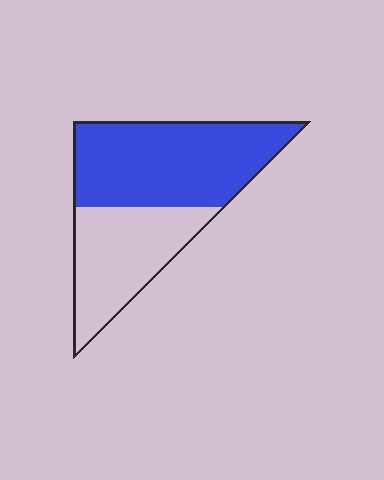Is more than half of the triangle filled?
Yes.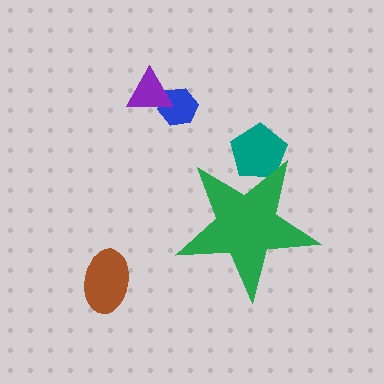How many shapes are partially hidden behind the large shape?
1 shape is partially hidden.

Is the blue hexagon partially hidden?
No, the blue hexagon is fully visible.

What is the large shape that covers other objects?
A green star.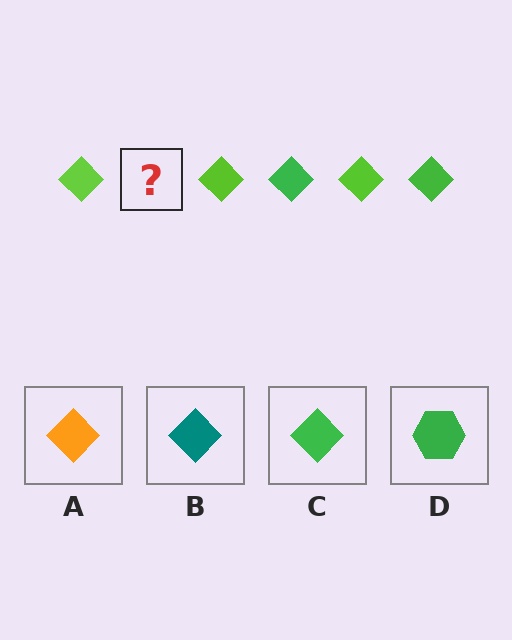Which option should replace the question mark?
Option C.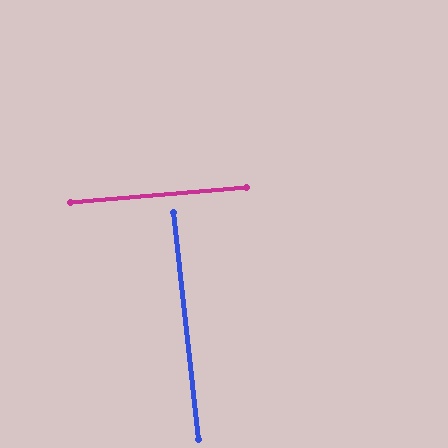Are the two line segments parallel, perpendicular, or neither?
Perpendicular — they meet at approximately 88°.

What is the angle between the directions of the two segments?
Approximately 88 degrees.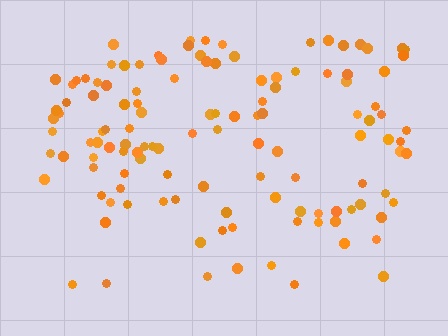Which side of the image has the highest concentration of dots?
The top.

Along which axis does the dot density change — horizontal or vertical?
Vertical.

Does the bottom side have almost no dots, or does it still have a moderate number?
Still a moderate number, just noticeably fewer than the top.